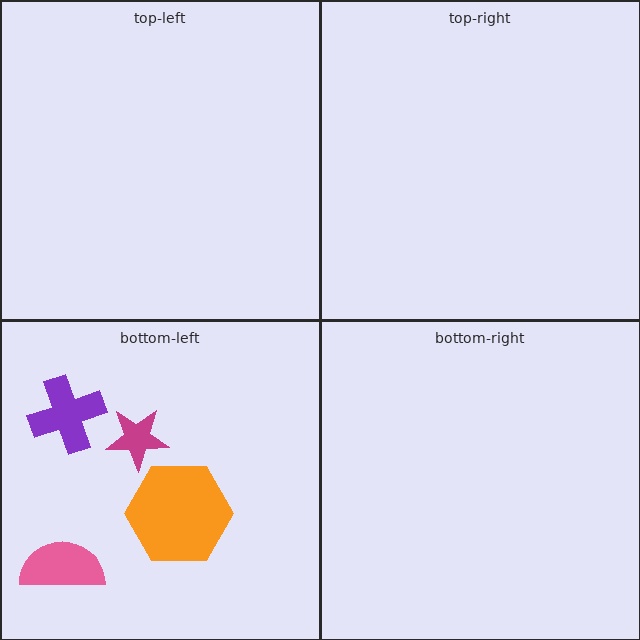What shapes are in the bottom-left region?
The purple cross, the orange hexagon, the magenta star, the pink semicircle.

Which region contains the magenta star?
The bottom-left region.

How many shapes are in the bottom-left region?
4.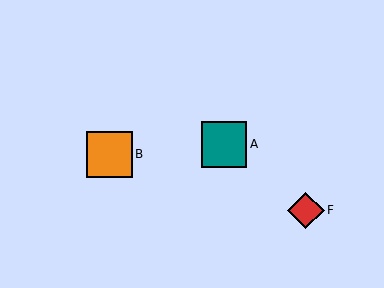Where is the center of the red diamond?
The center of the red diamond is at (306, 210).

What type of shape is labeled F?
Shape F is a red diamond.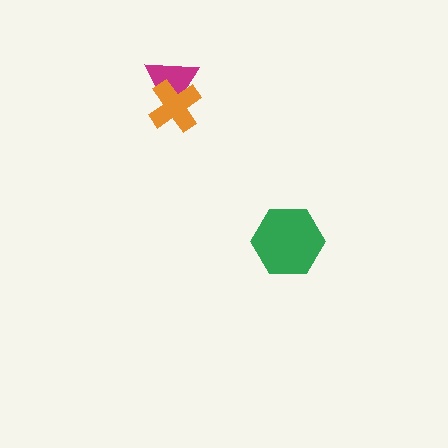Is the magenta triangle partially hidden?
Yes, it is partially covered by another shape.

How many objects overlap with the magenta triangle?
1 object overlaps with the magenta triangle.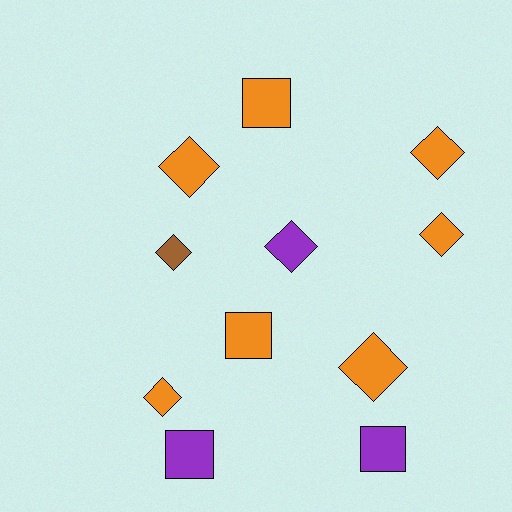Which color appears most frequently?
Orange, with 7 objects.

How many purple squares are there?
There are 2 purple squares.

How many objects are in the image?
There are 11 objects.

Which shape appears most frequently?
Diamond, with 7 objects.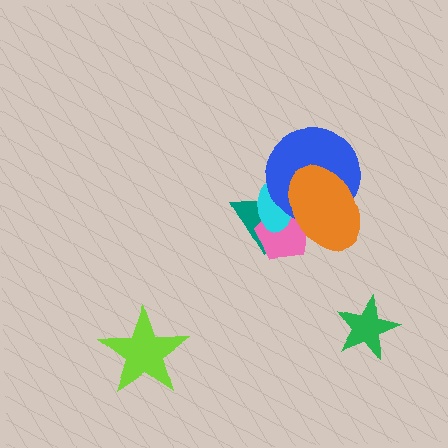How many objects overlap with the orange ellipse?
4 objects overlap with the orange ellipse.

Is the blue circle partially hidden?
Yes, it is partially covered by another shape.